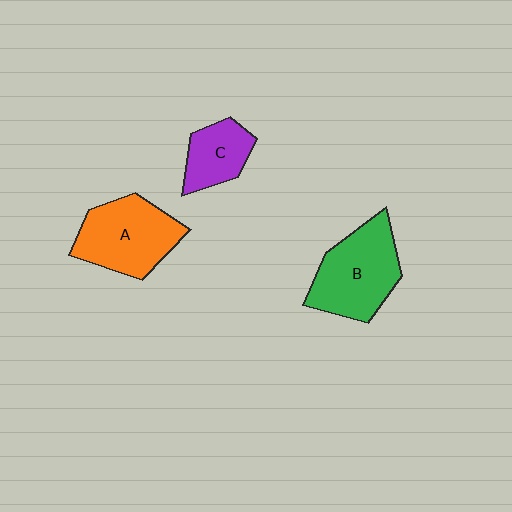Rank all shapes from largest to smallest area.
From largest to smallest: B (green), A (orange), C (purple).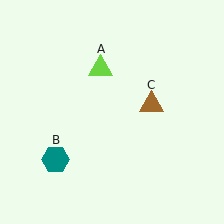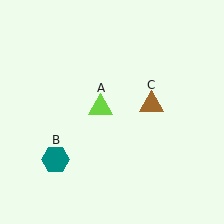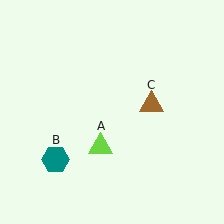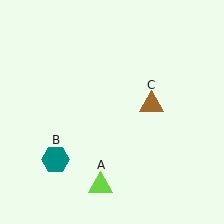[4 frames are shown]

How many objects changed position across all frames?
1 object changed position: lime triangle (object A).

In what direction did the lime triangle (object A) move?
The lime triangle (object A) moved down.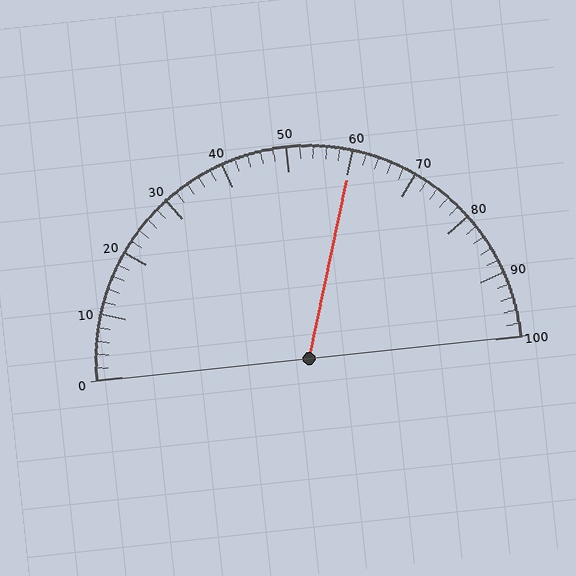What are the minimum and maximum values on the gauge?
The gauge ranges from 0 to 100.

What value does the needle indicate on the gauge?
The needle indicates approximately 60.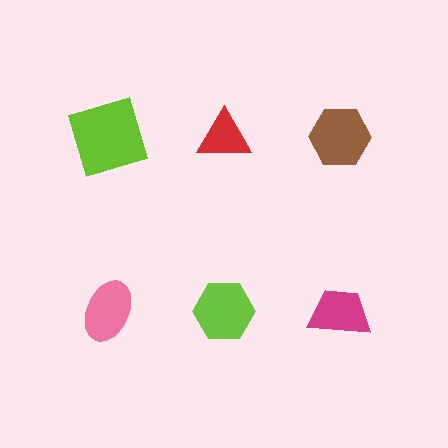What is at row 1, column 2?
A red triangle.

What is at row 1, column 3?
A brown hexagon.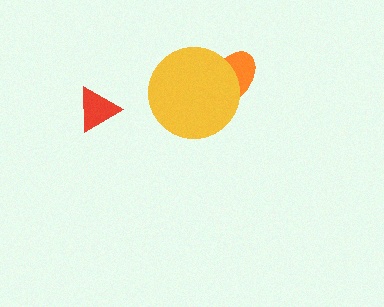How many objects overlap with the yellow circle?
1 object overlaps with the yellow circle.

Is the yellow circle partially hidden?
No, no other shape covers it.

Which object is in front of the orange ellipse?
The yellow circle is in front of the orange ellipse.